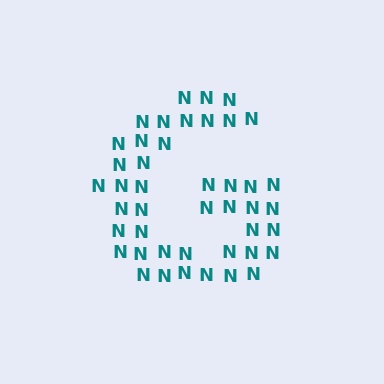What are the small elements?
The small elements are letter N's.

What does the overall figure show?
The overall figure shows the letter G.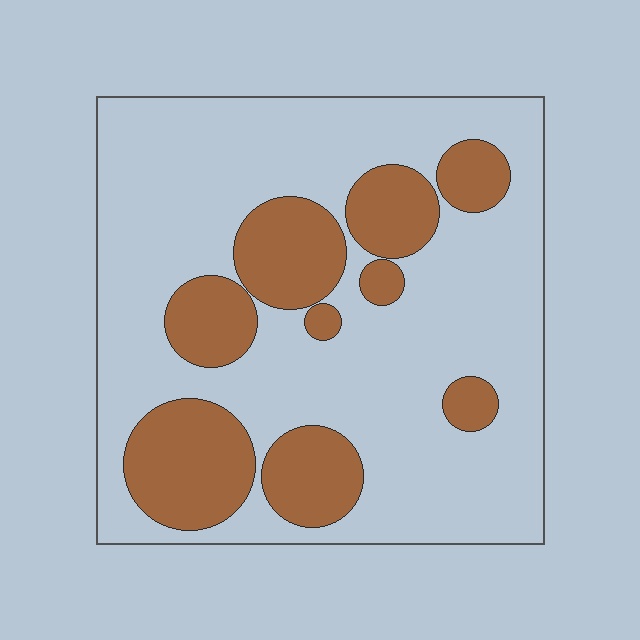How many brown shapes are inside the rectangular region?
9.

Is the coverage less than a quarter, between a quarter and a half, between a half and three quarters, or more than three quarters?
Between a quarter and a half.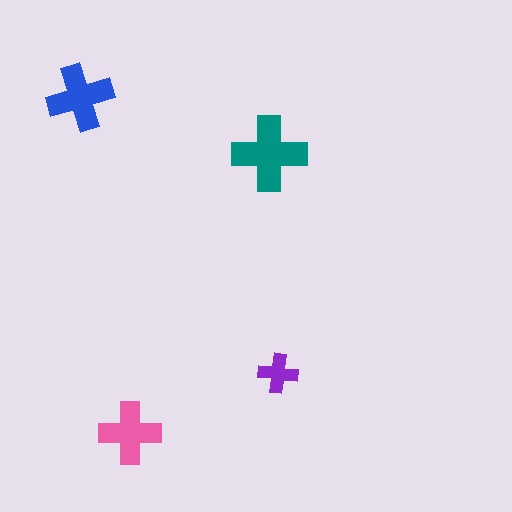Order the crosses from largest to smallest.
the teal one, the blue one, the pink one, the purple one.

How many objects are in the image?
There are 4 objects in the image.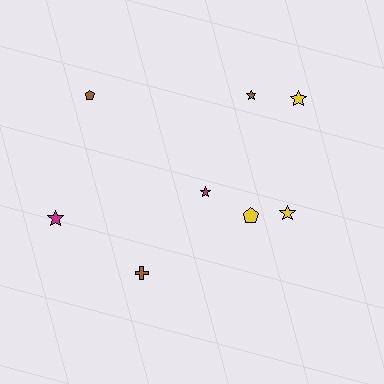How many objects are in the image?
There are 8 objects.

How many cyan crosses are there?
There are no cyan crosses.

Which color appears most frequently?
Yellow, with 3 objects.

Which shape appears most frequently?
Star, with 5 objects.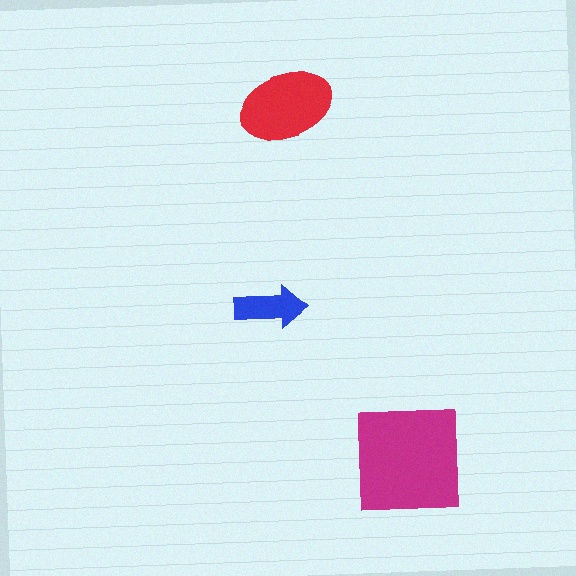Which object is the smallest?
The blue arrow.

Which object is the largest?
The magenta square.